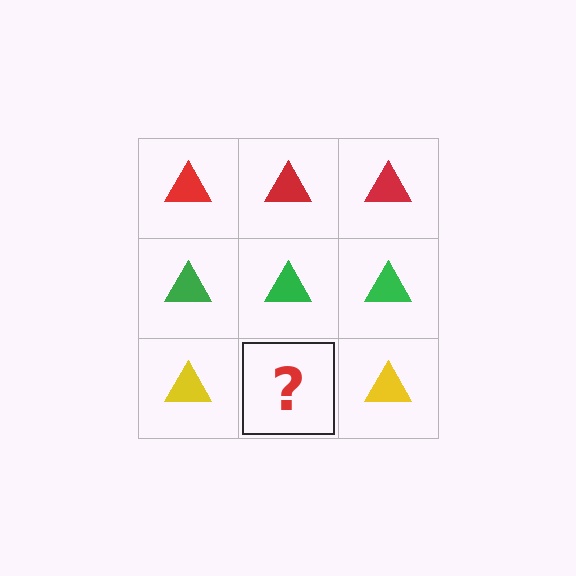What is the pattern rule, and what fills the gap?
The rule is that each row has a consistent color. The gap should be filled with a yellow triangle.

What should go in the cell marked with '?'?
The missing cell should contain a yellow triangle.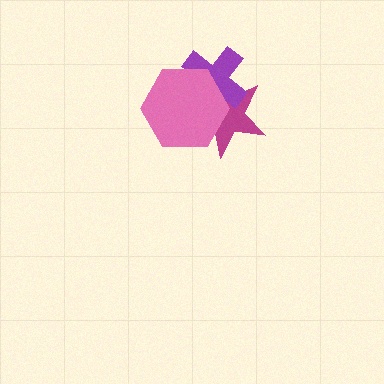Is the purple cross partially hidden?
Yes, it is partially covered by another shape.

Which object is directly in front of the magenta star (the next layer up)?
The purple cross is directly in front of the magenta star.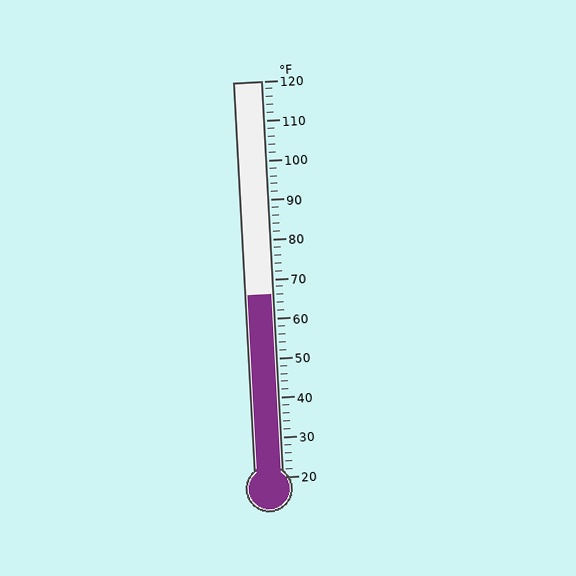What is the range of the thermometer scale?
The thermometer scale ranges from 20°F to 120°F.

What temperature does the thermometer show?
The thermometer shows approximately 66°F.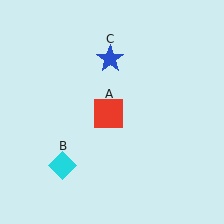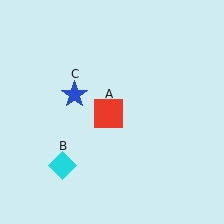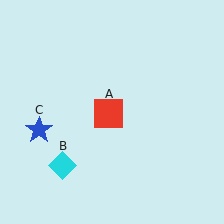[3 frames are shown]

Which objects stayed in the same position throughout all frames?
Red square (object A) and cyan diamond (object B) remained stationary.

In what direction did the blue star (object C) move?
The blue star (object C) moved down and to the left.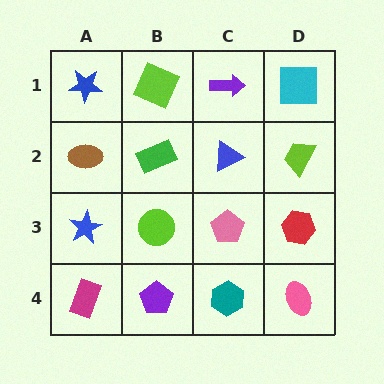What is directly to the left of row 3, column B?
A blue star.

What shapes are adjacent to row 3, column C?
A blue triangle (row 2, column C), a teal hexagon (row 4, column C), a lime circle (row 3, column B), a red hexagon (row 3, column D).